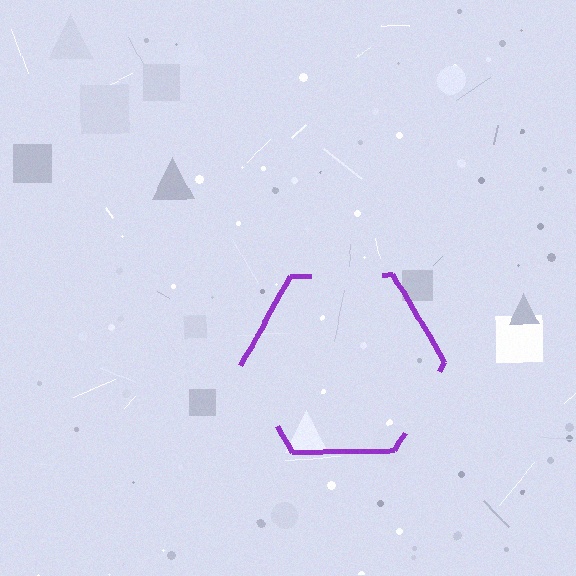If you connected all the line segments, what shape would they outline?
They would outline a hexagon.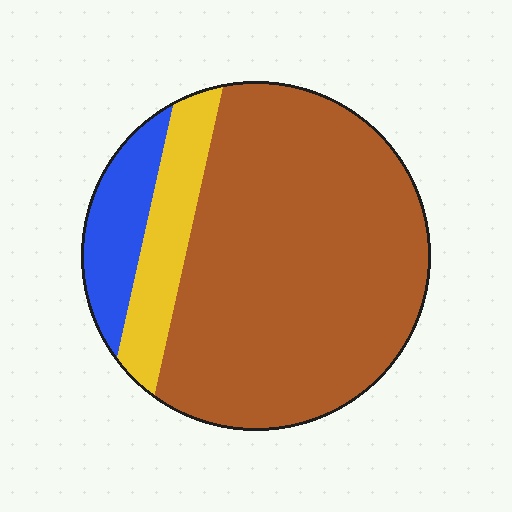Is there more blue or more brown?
Brown.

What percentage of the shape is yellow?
Yellow covers 14% of the shape.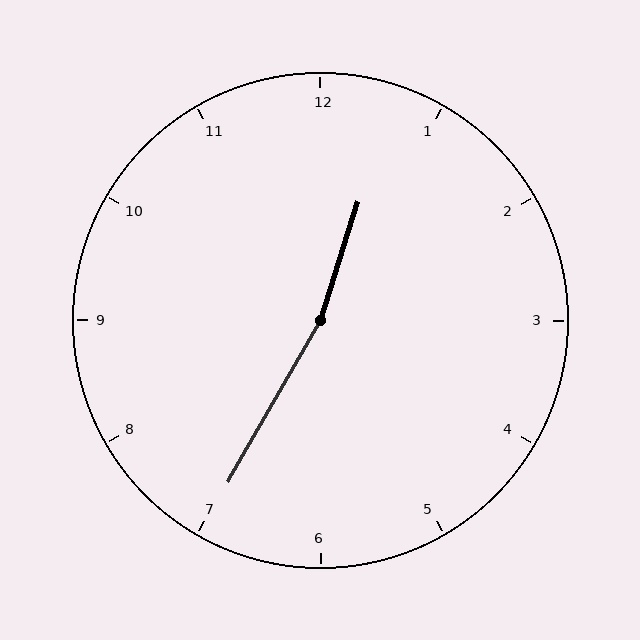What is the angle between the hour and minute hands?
Approximately 168 degrees.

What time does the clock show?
12:35.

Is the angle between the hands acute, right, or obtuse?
It is obtuse.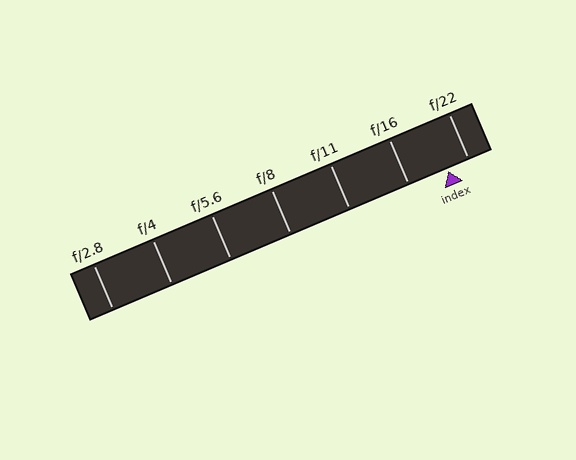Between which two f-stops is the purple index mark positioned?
The index mark is between f/16 and f/22.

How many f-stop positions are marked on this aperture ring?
There are 7 f-stop positions marked.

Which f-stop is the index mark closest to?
The index mark is closest to f/22.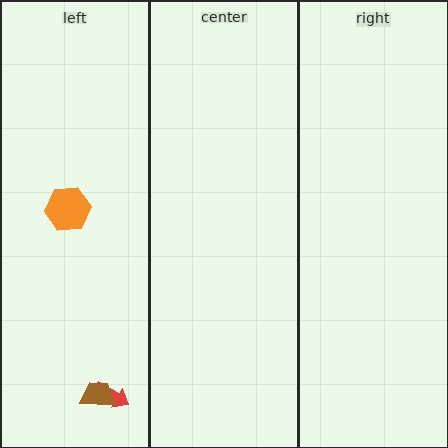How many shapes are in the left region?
3.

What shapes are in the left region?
The red arrow, the orange hexagon, the brown trapezoid.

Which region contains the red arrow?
The left region.